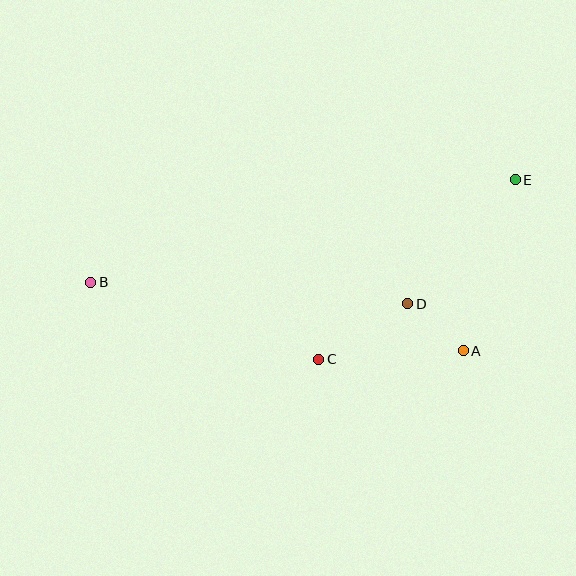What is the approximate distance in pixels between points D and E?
The distance between D and E is approximately 164 pixels.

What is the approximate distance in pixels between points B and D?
The distance between B and D is approximately 318 pixels.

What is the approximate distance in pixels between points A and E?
The distance between A and E is approximately 179 pixels.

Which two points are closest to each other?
Points A and D are closest to each other.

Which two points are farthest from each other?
Points B and E are farthest from each other.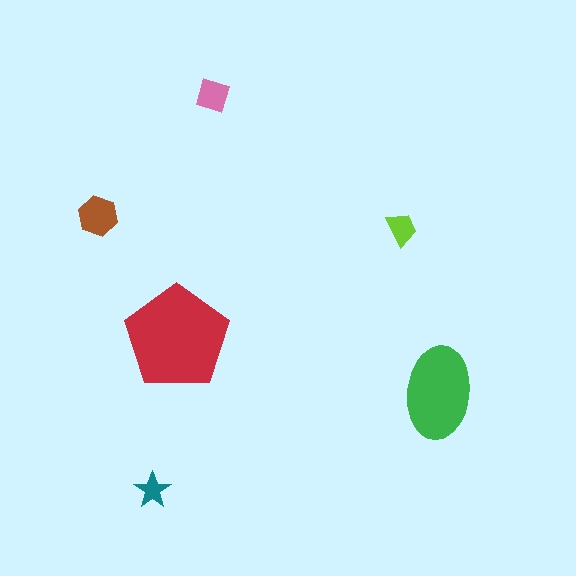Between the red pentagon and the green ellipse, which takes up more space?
The red pentagon.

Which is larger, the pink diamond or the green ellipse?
The green ellipse.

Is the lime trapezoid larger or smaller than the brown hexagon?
Smaller.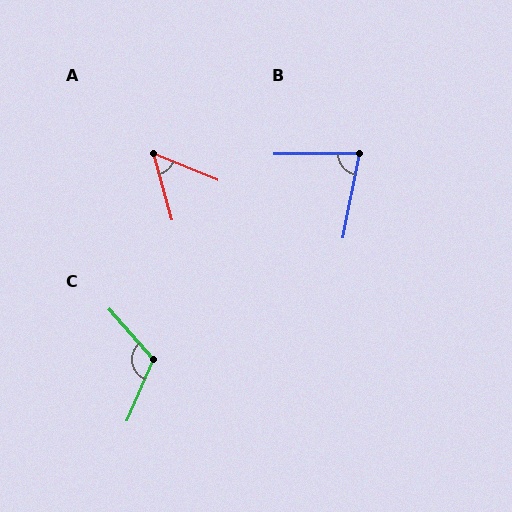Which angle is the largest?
C, at approximately 116 degrees.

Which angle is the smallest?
A, at approximately 52 degrees.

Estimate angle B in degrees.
Approximately 78 degrees.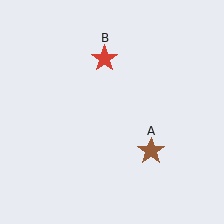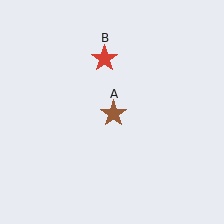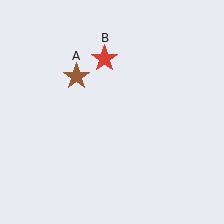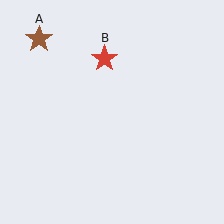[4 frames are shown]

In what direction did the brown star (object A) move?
The brown star (object A) moved up and to the left.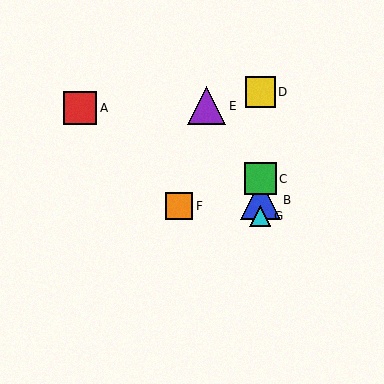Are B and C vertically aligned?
Yes, both are at x≈260.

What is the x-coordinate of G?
Object G is at x≈260.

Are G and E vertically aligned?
No, G is at x≈260 and E is at x≈207.